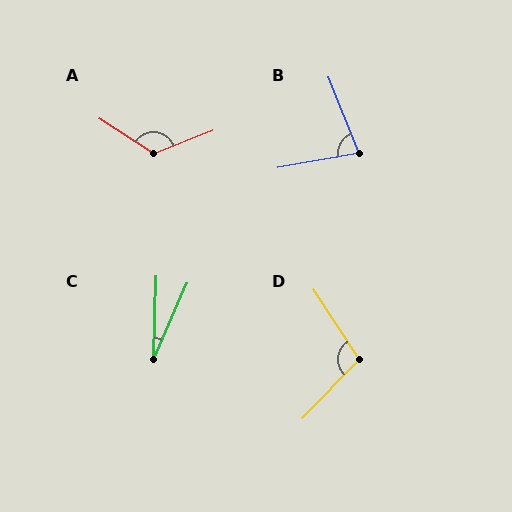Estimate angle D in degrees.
Approximately 103 degrees.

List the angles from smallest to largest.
C (22°), B (79°), D (103°), A (126°).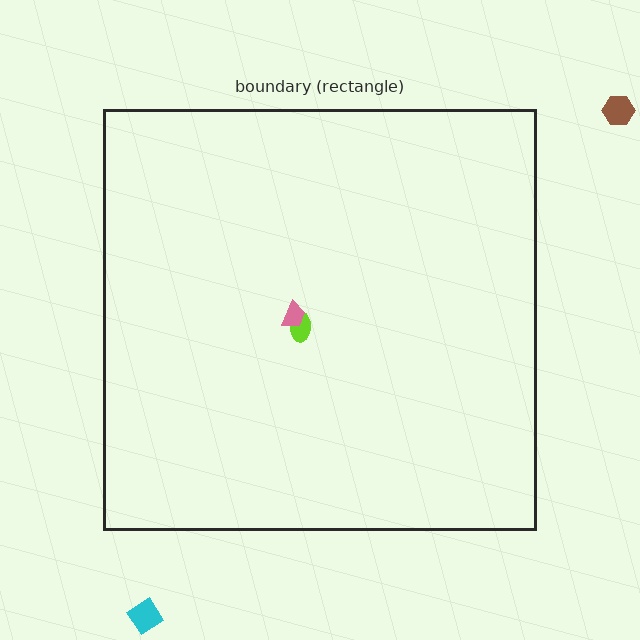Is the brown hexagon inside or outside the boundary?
Outside.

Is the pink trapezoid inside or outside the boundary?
Inside.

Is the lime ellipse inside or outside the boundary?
Inside.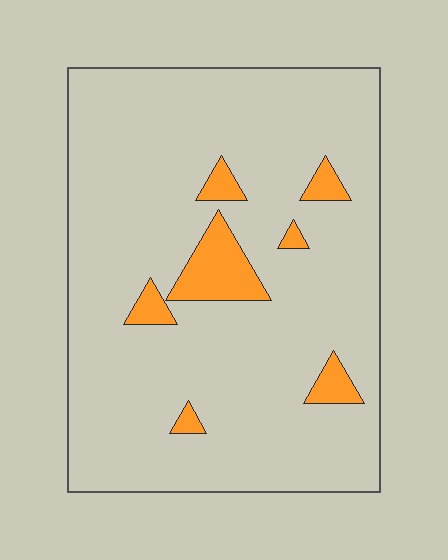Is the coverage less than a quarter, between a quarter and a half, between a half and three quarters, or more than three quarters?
Less than a quarter.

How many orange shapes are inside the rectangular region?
7.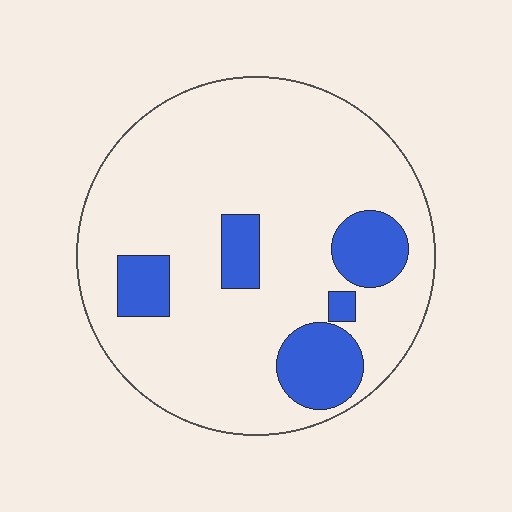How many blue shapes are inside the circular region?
5.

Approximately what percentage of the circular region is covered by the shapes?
Approximately 20%.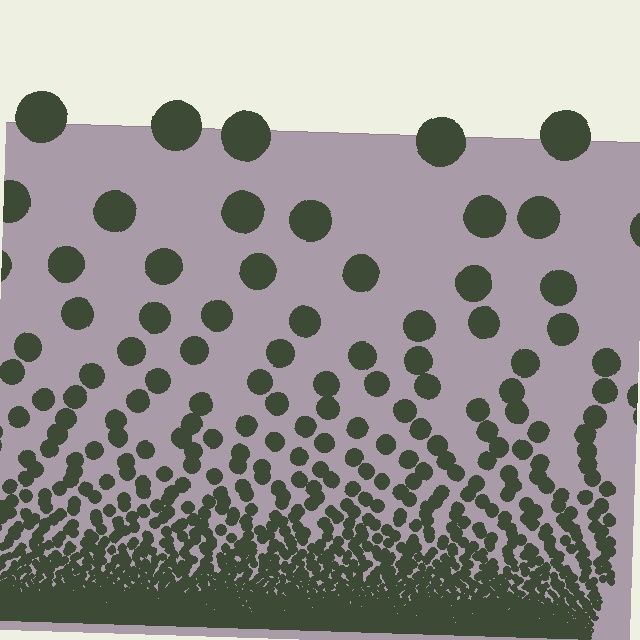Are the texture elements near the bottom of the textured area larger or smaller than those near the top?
Smaller. The gradient is inverted — elements near the bottom are smaller and denser.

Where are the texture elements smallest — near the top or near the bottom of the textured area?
Near the bottom.